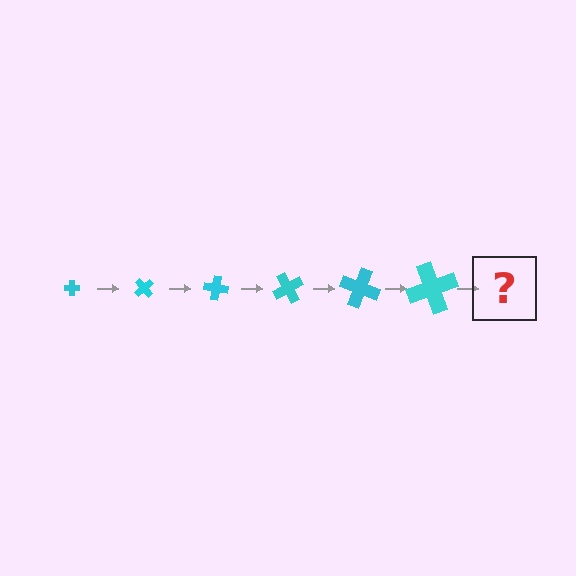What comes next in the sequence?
The next element should be a cross, larger than the previous one and rotated 300 degrees from the start.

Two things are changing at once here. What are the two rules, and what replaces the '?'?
The two rules are that the cross grows larger each step and it rotates 50 degrees each step. The '?' should be a cross, larger than the previous one and rotated 300 degrees from the start.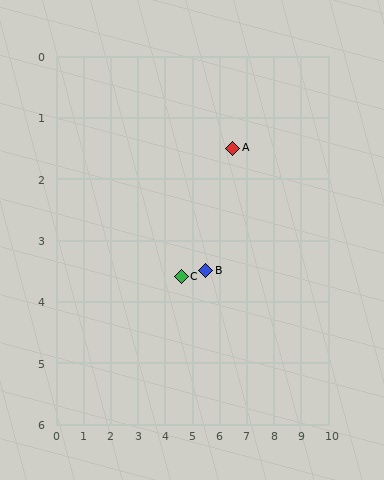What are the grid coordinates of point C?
Point C is at approximately (4.6, 3.6).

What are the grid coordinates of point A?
Point A is at approximately (6.5, 1.5).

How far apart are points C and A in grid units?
Points C and A are about 2.8 grid units apart.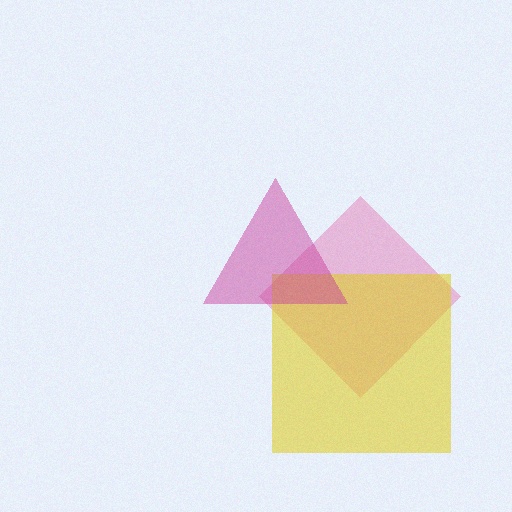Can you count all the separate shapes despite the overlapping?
Yes, there are 3 separate shapes.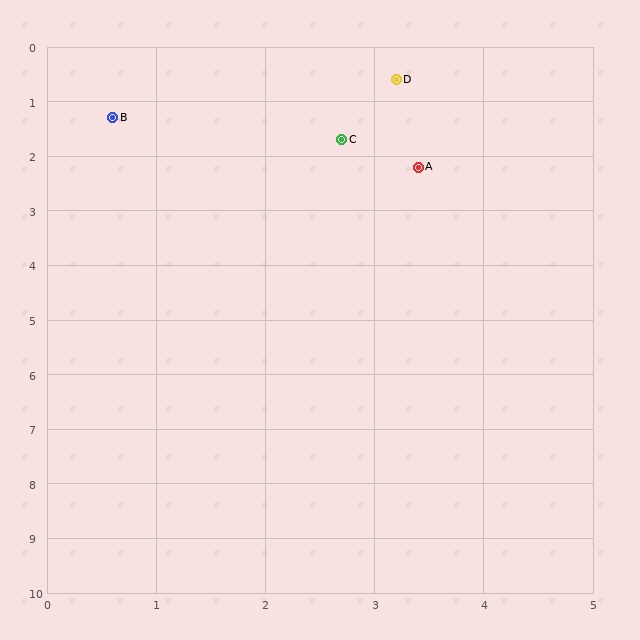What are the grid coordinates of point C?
Point C is at approximately (2.7, 1.7).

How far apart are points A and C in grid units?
Points A and C are about 0.9 grid units apart.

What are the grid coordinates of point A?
Point A is at approximately (3.4, 2.2).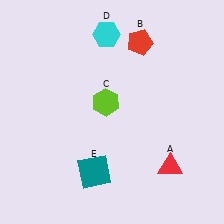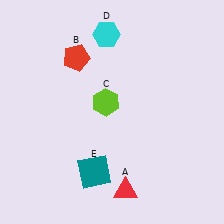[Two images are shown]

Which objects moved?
The objects that moved are: the red triangle (A), the red pentagon (B).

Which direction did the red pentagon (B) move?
The red pentagon (B) moved left.